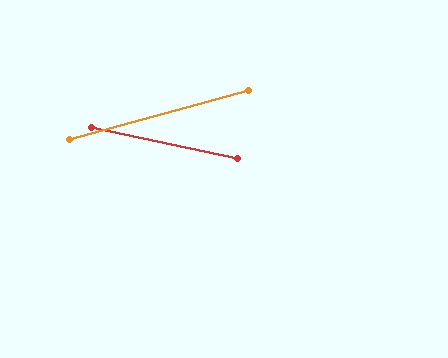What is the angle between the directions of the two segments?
Approximately 28 degrees.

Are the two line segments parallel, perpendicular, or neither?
Neither parallel nor perpendicular — they differ by about 28°.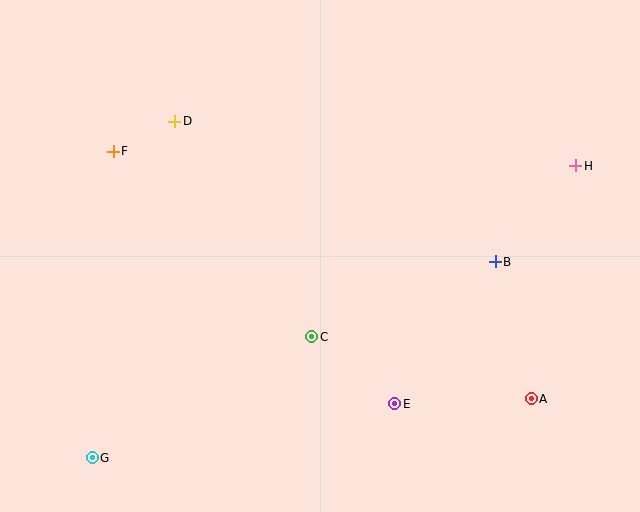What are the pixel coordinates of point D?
Point D is at (175, 121).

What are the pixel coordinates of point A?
Point A is at (531, 399).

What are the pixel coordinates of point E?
Point E is at (395, 404).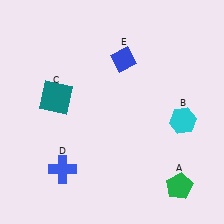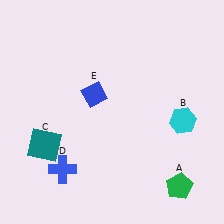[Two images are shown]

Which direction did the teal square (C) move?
The teal square (C) moved down.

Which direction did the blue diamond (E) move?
The blue diamond (E) moved down.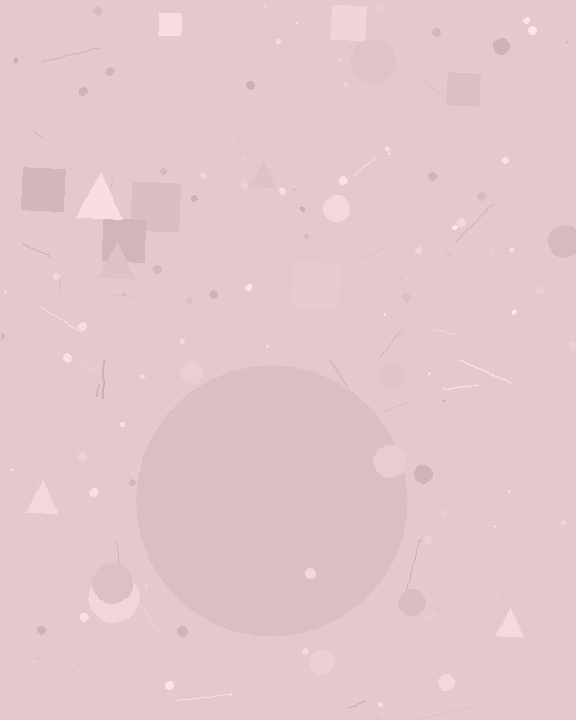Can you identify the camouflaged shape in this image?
The camouflaged shape is a circle.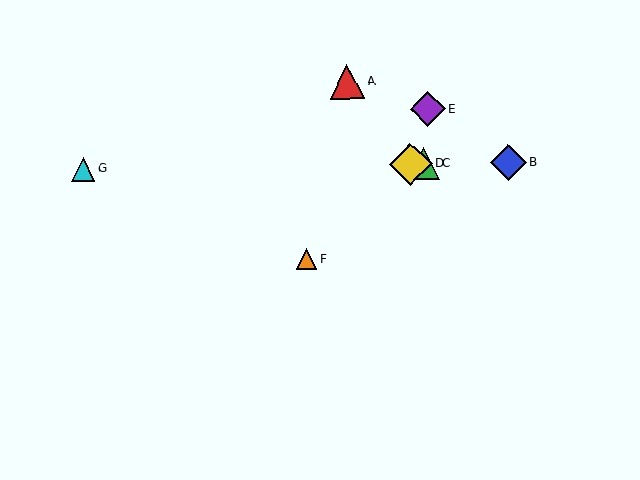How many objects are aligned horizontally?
4 objects (B, C, D, G) are aligned horizontally.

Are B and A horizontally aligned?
No, B is at y≈162 and A is at y≈82.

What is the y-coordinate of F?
Object F is at y≈259.